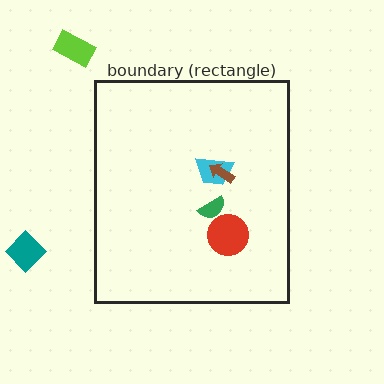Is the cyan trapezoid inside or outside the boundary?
Inside.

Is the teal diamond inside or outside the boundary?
Outside.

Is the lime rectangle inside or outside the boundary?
Outside.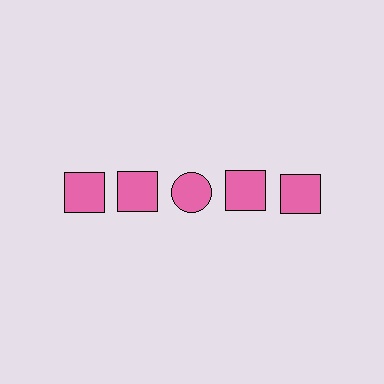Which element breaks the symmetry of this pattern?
The pink circle in the top row, center column breaks the symmetry. All other shapes are pink squares.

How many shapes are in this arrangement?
There are 5 shapes arranged in a grid pattern.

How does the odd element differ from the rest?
It has a different shape: circle instead of square.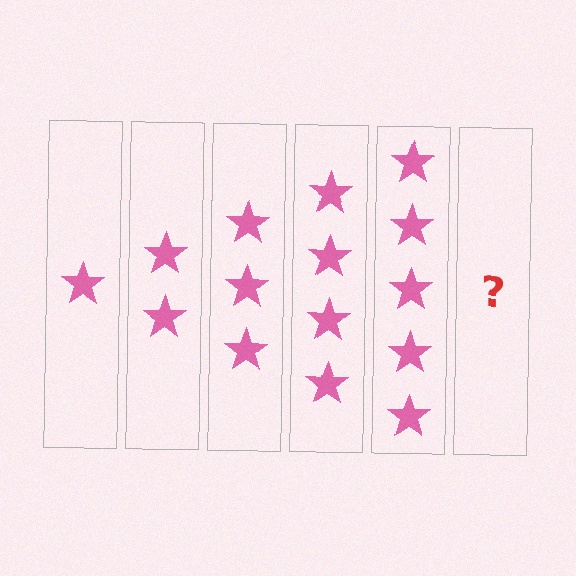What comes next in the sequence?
The next element should be 6 stars.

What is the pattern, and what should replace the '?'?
The pattern is that each step adds one more star. The '?' should be 6 stars.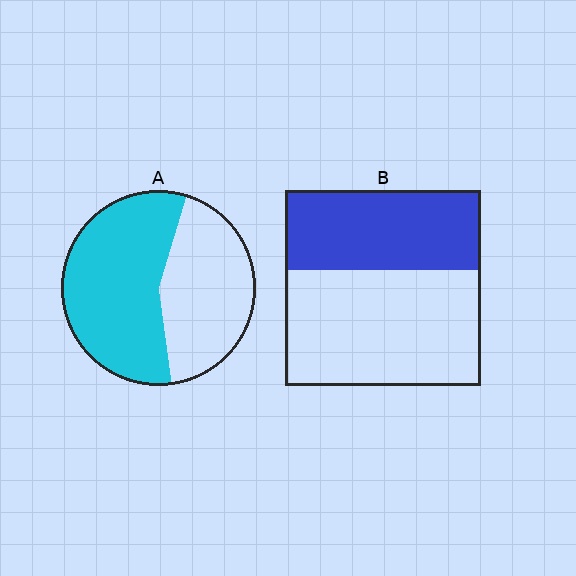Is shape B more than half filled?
No.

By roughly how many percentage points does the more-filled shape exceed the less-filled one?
By roughly 15 percentage points (A over B).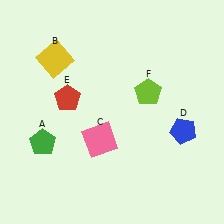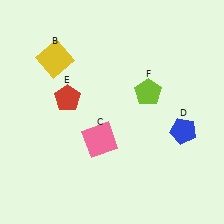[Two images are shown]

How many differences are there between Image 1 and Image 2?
There is 1 difference between the two images.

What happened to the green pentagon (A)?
The green pentagon (A) was removed in Image 2. It was in the bottom-left area of Image 1.